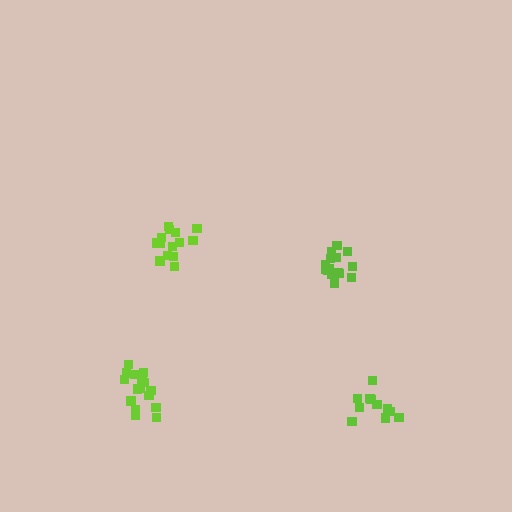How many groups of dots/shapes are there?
There are 4 groups.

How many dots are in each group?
Group 1: 16 dots, Group 2: 17 dots, Group 3: 15 dots, Group 4: 11 dots (59 total).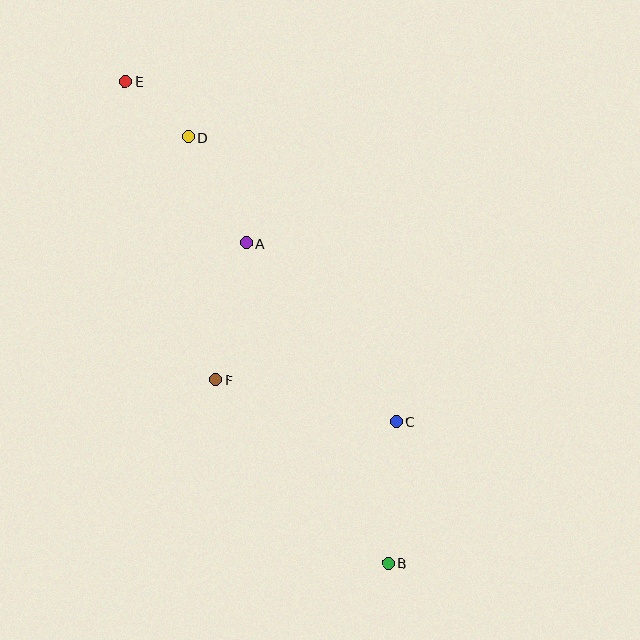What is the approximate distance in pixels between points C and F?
The distance between C and F is approximately 186 pixels.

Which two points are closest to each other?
Points D and E are closest to each other.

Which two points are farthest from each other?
Points B and E are farthest from each other.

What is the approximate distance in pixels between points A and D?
The distance between A and D is approximately 121 pixels.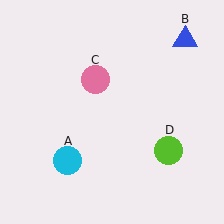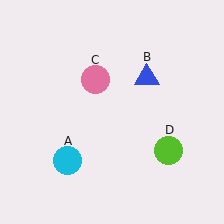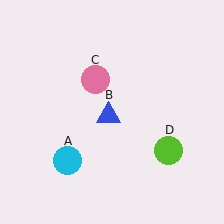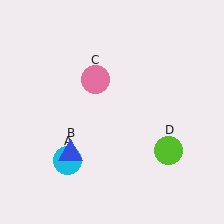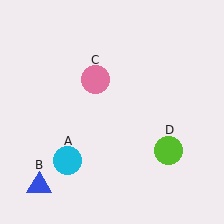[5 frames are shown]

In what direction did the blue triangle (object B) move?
The blue triangle (object B) moved down and to the left.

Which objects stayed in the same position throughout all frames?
Cyan circle (object A) and pink circle (object C) and lime circle (object D) remained stationary.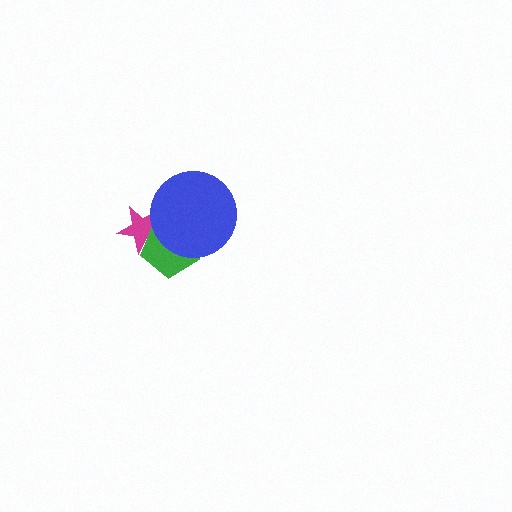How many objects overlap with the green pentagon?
2 objects overlap with the green pentagon.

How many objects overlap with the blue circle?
2 objects overlap with the blue circle.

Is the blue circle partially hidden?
No, no other shape covers it.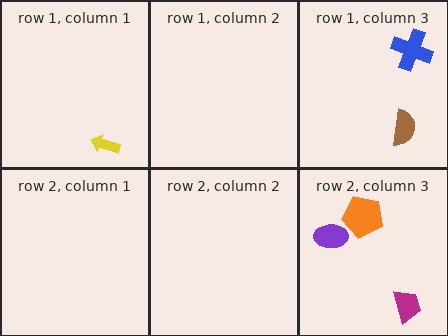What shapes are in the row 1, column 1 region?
The yellow arrow.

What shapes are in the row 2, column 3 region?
The purple ellipse, the orange pentagon, the magenta trapezoid.